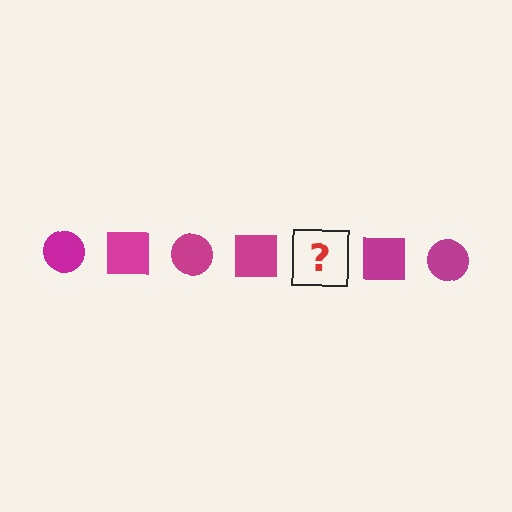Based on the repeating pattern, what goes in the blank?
The blank should be a magenta circle.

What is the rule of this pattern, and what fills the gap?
The rule is that the pattern cycles through circle, square shapes in magenta. The gap should be filled with a magenta circle.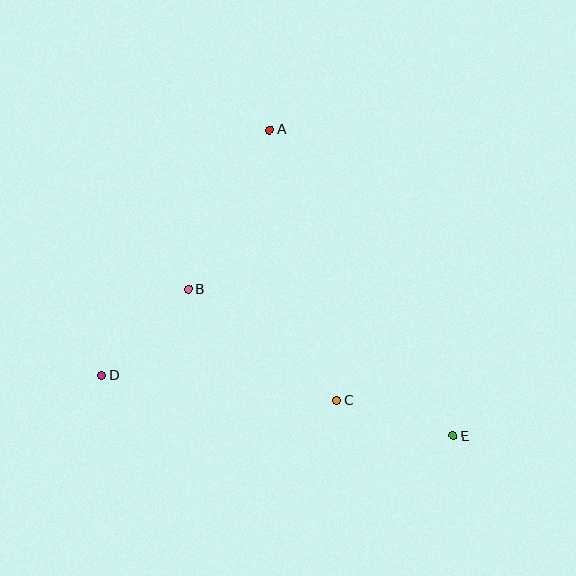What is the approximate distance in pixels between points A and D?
The distance between A and D is approximately 298 pixels.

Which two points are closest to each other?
Points C and E are closest to each other.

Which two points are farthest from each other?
Points A and E are farthest from each other.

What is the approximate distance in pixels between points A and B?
The distance between A and B is approximately 179 pixels.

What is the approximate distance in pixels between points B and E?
The distance between B and E is approximately 303 pixels.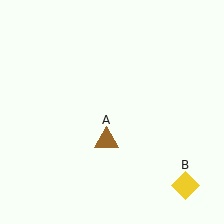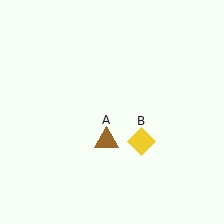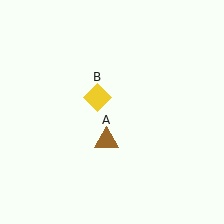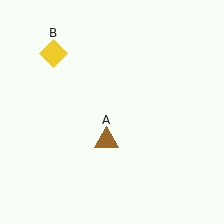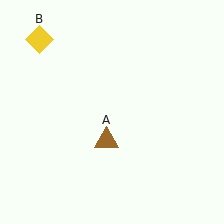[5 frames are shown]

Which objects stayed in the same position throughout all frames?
Brown triangle (object A) remained stationary.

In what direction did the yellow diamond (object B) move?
The yellow diamond (object B) moved up and to the left.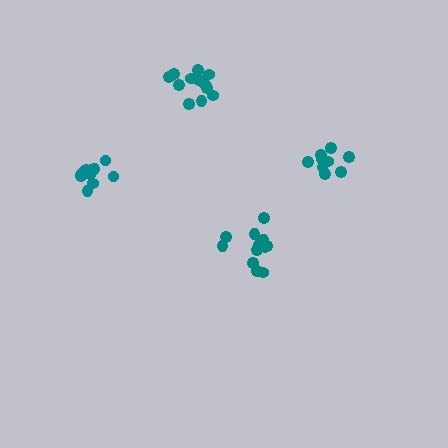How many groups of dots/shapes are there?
There are 4 groups.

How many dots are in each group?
Group 1: 9 dots, Group 2: 11 dots, Group 3: 15 dots, Group 4: 12 dots (47 total).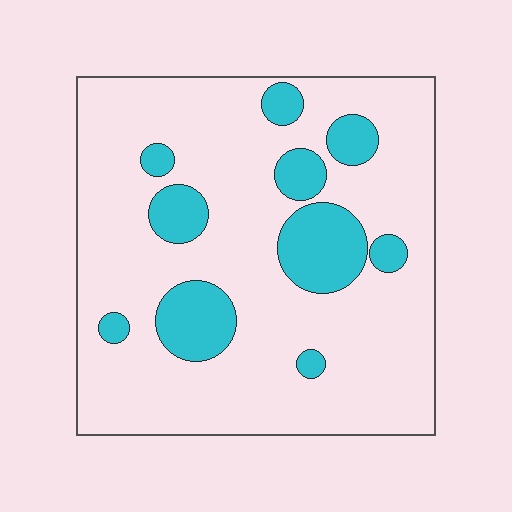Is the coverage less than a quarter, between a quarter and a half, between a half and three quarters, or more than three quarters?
Less than a quarter.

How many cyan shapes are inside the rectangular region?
10.